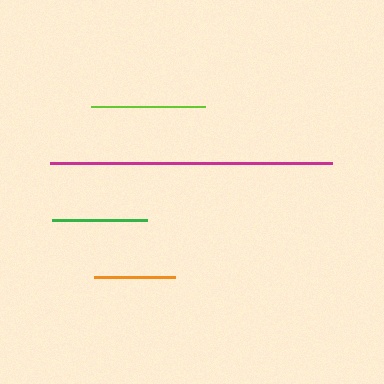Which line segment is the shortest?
The orange line is the shortest at approximately 81 pixels.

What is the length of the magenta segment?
The magenta segment is approximately 282 pixels long.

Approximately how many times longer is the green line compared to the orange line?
The green line is approximately 1.2 times the length of the orange line.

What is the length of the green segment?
The green segment is approximately 95 pixels long.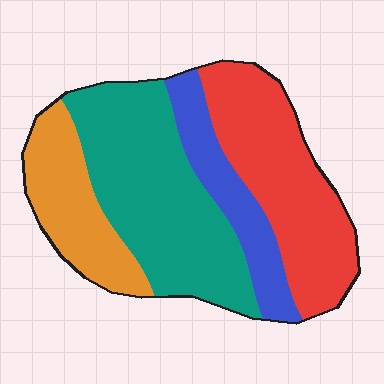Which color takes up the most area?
Teal, at roughly 35%.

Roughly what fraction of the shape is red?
Red takes up between a quarter and a half of the shape.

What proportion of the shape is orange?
Orange takes up about one sixth (1/6) of the shape.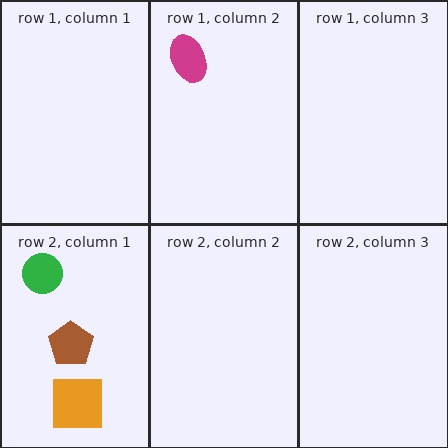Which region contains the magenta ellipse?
The row 1, column 2 region.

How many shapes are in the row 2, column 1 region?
3.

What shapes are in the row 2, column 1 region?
The brown pentagon, the orange square, the green circle.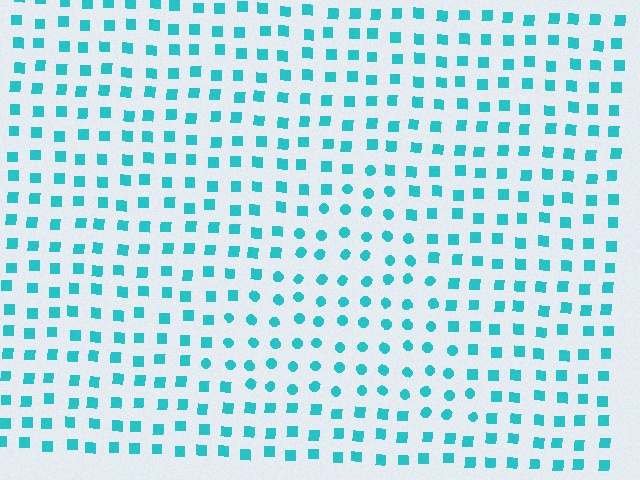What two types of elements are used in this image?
The image uses circles inside the triangle region and squares outside it.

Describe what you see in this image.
The image is filled with small cyan elements arranged in a uniform grid. A triangle-shaped region contains circles, while the surrounding area contains squares. The boundary is defined purely by the change in element shape.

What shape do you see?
I see a triangle.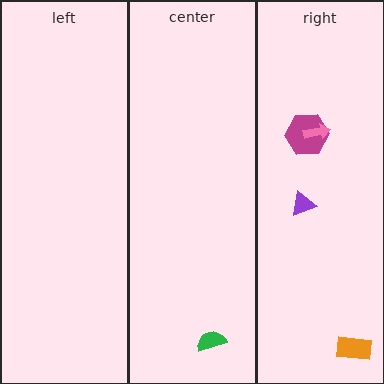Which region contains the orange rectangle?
The right region.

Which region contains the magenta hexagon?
The right region.